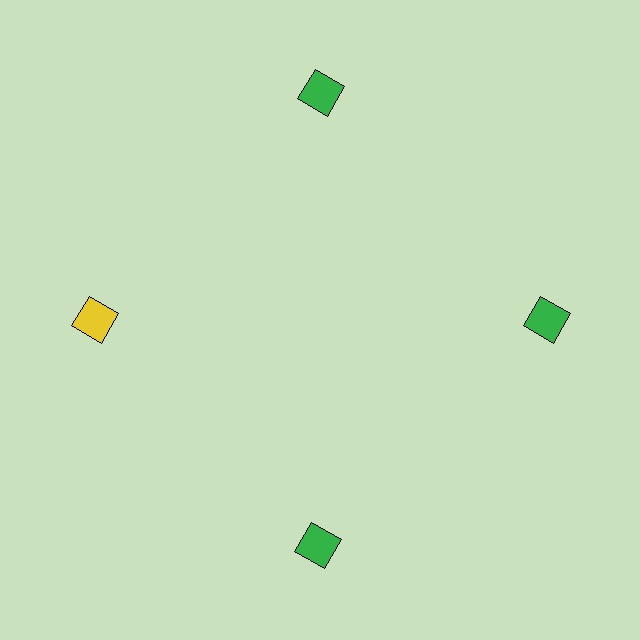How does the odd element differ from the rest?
It has a different color: yellow instead of green.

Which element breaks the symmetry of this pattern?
The yellow diamond at roughly the 9 o'clock position breaks the symmetry. All other shapes are green diamonds.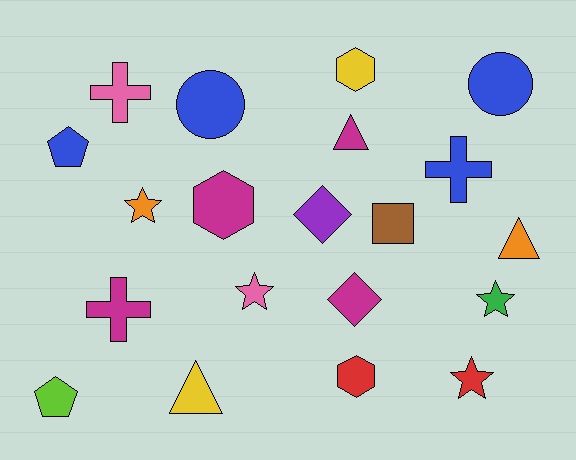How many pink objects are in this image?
There are 2 pink objects.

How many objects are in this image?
There are 20 objects.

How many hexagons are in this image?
There are 3 hexagons.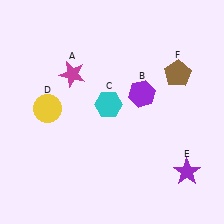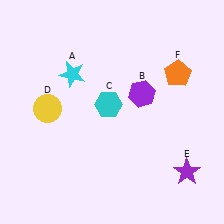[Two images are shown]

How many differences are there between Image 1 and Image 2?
There are 2 differences between the two images.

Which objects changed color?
A changed from magenta to cyan. F changed from brown to orange.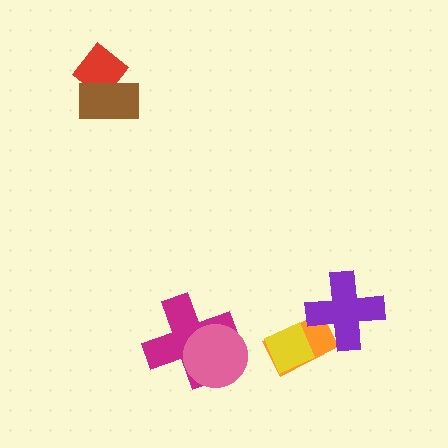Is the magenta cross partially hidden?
Yes, it is partially covered by another shape.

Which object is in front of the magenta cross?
The pink circle is in front of the magenta cross.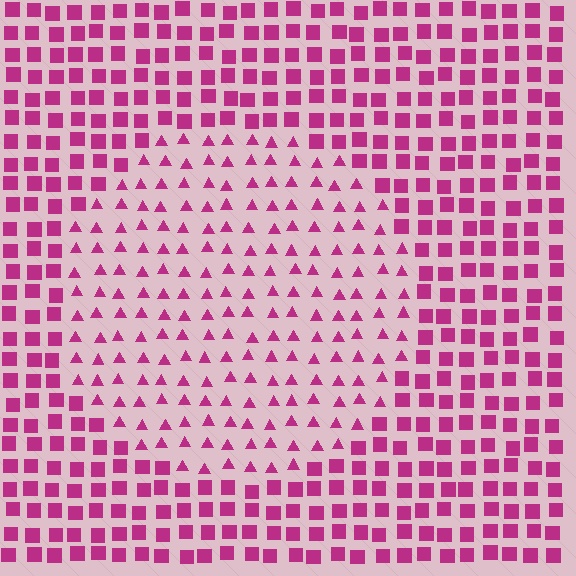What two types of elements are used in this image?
The image uses triangles inside the circle region and squares outside it.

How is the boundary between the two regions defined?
The boundary is defined by a change in element shape: triangles inside vs. squares outside. All elements share the same color and spacing.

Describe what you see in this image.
The image is filled with small magenta elements arranged in a uniform grid. A circle-shaped region contains triangles, while the surrounding area contains squares. The boundary is defined purely by the change in element shape.